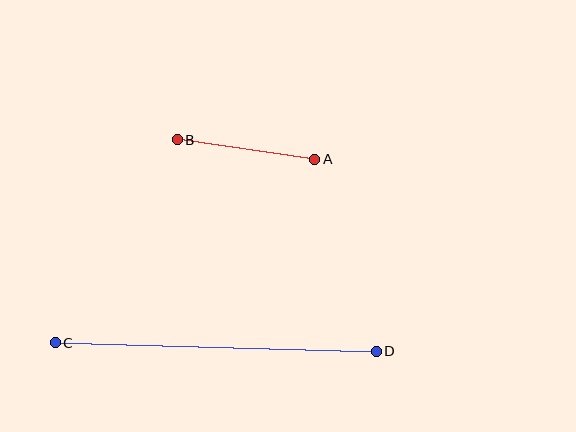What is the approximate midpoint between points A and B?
The midpoint is at approximately (246, 149) pixels.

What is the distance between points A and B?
The distance is approximately 139 pixels.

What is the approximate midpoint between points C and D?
The midpoint is at approximately (216, 347) pixels.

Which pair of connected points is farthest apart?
Points C and D are farthest apart.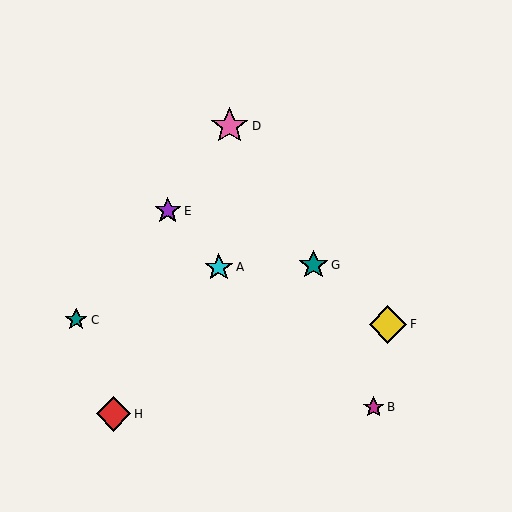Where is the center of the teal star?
The center of the teal star is at (76, 320).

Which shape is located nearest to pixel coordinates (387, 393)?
The magenta star (labeled B) at (374, 407) is nearest to that location.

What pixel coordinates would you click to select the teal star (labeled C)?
Click at (76, 320) to select the teal star C.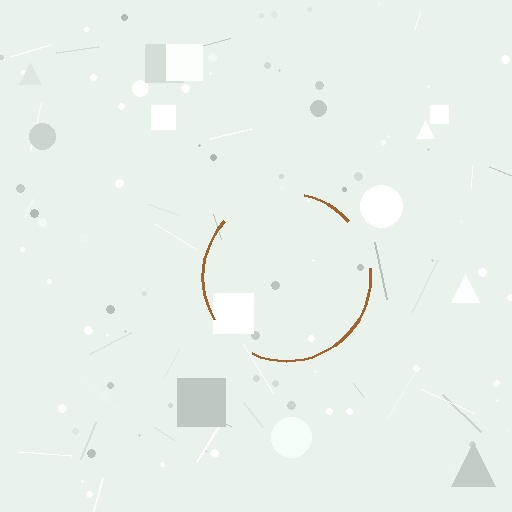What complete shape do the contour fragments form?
The contour fragments form a circle.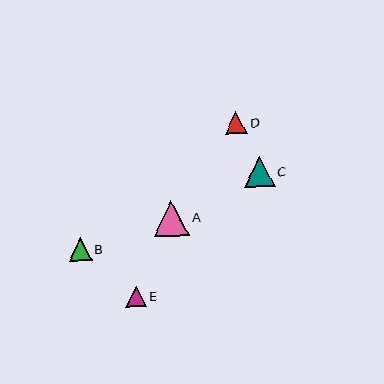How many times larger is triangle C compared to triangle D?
Triangle C is approximately 1.4 times the size of triangle D.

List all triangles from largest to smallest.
From largest to smallest: A, C, B, D, E.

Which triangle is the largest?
Triangle A is the largest with a size of approximately 35 pixels.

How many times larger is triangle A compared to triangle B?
Triangle A is approximately 1.5 times the size of triangle B.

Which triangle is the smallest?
Triangle E is the smallest with a size of approximately 20 pixels.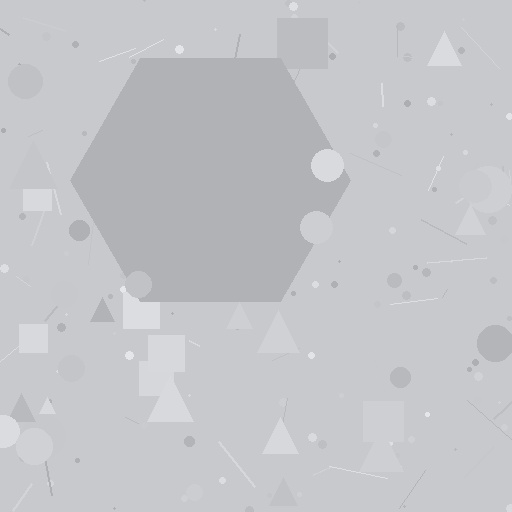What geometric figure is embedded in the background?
A hexagon is embedded in the background.